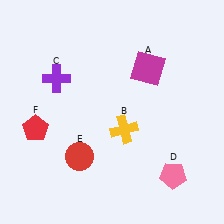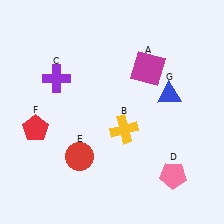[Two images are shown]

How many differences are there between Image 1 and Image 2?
There is 1 difference between the two images.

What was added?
A blue triangle (G) was added in Image 2.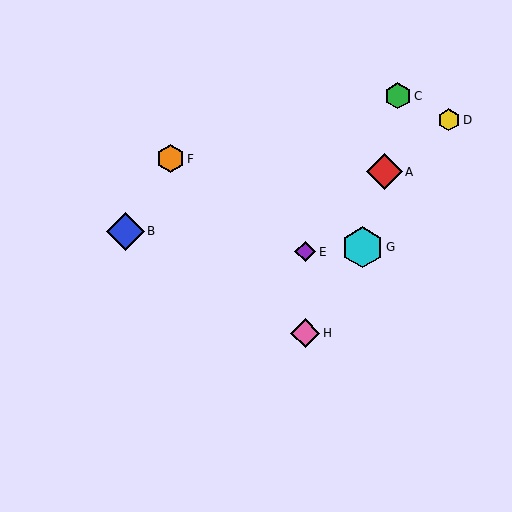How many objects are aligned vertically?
2 objects (E, H) are aligned vertically.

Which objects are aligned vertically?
Objects E, H are aligned vertically.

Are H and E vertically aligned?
Yes, both are at x≈305.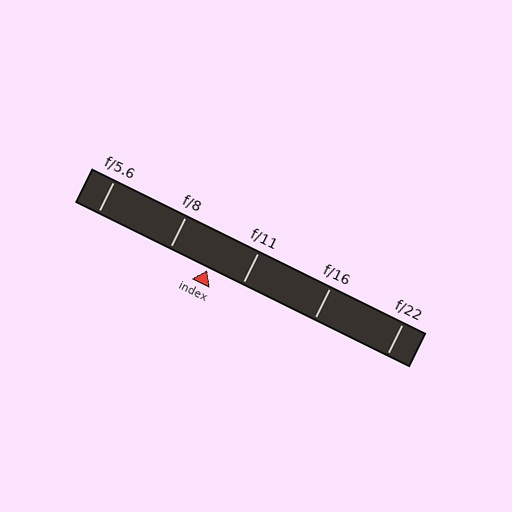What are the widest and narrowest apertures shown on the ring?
The widest aperture shown is f/5.6 and the narrowest is f/22.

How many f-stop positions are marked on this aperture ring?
There are 5 f-stop positions marked.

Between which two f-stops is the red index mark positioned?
The index mark is between f/8 and f/11.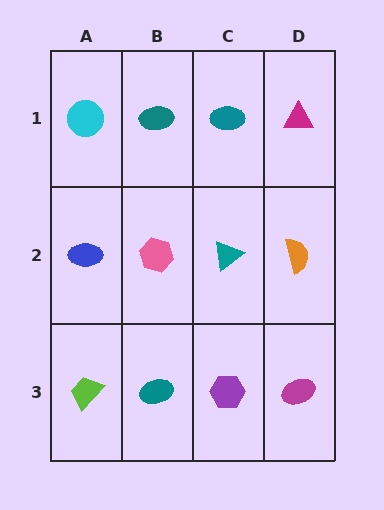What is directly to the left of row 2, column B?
A blue ellipse.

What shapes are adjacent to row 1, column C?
A teal triangle (row 2, column C), a teal ellipse (row 1, column B), a magenta triangle (row 1, column D).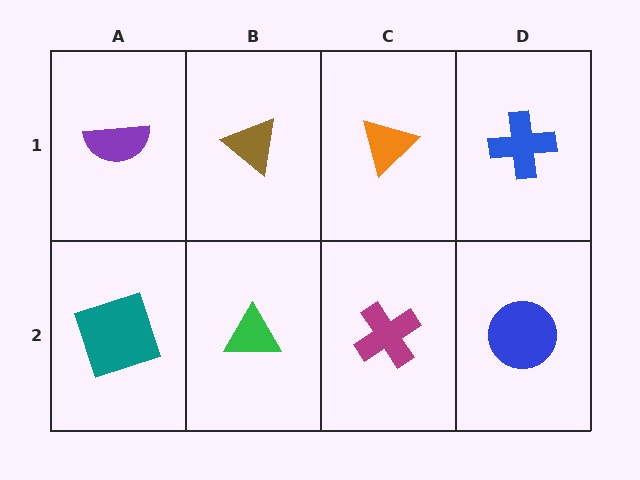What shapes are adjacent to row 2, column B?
A brown triangle (row 1, column B), a teal square (row 2, column A), a magenta cross (row 2, column C).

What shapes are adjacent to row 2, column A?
A purple semicircle (row 1, column A), a green triangle (row 2, column B).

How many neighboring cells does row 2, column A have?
2.